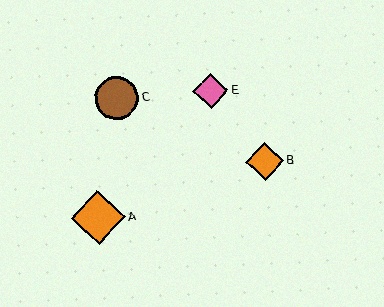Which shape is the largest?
The orange diamond (labeled A) is the largest.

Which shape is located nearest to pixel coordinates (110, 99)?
The brown circle (labeled C) at (117, 98) is nearest to that location.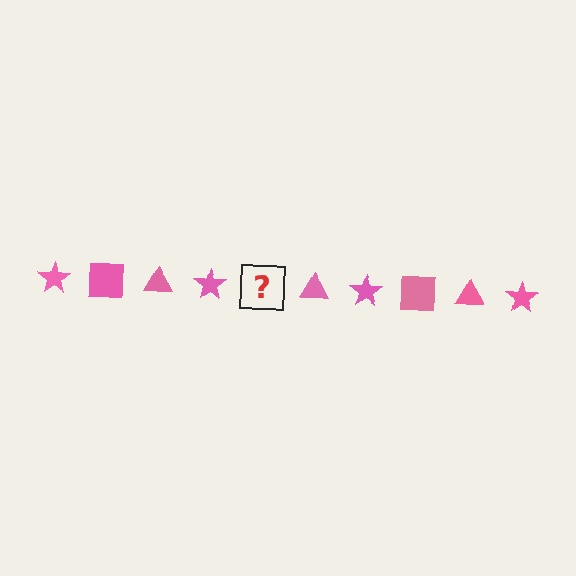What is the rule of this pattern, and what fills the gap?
The rule is that the pattern cycles through star, square, triangle shapes in pink. The gap should be filled with a pink square.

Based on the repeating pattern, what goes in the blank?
The blank should be a pink square.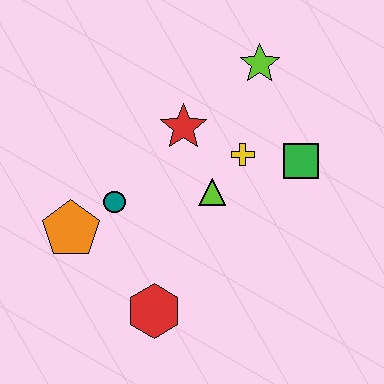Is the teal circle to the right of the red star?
No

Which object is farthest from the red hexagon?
The lime star is farthest from the red hexagon.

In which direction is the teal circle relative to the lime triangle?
The teal circle is to the left of the lime triangle.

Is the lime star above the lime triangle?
Yes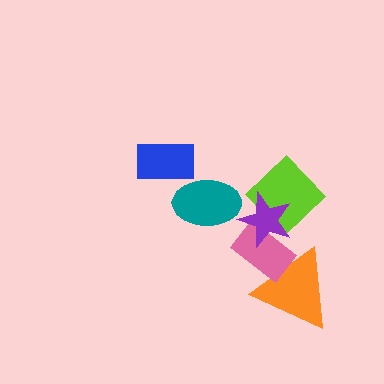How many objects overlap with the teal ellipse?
0 objects overlap with the teal ellipse.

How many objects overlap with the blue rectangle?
0 objects overlap with the blue rectangle.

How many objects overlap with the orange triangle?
1 object overlaps with the orange triangle.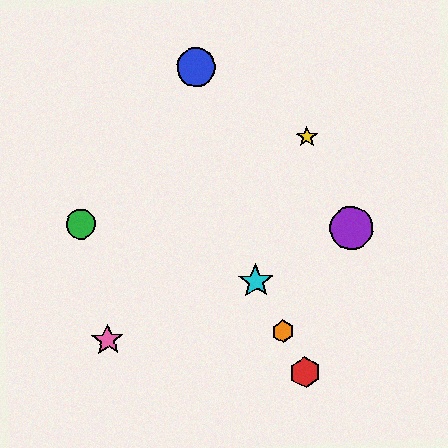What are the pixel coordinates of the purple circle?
The purple circle is at (351, 228).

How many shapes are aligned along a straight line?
3 shapes (the red hexagon, the orange hexagon, the cyan star) are aligned along a straight line.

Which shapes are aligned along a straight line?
The red hexagon, the orange hexagon, the cyan star are aligned along a straight line.